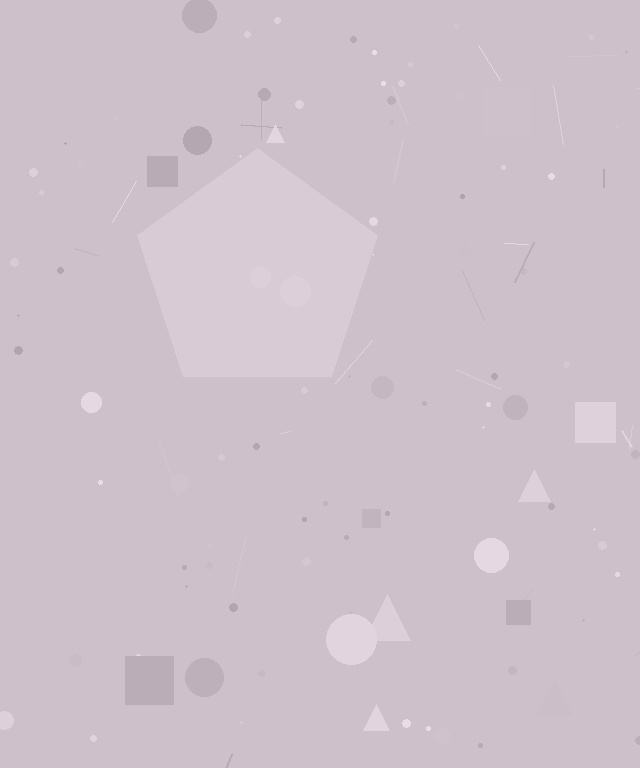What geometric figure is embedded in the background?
A pentagon is embedded in the background.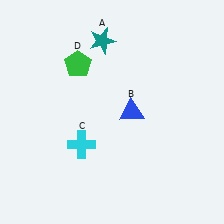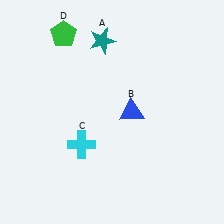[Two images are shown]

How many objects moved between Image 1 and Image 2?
1 object moved between the two images.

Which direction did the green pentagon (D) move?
The green pentagon (D) moved up.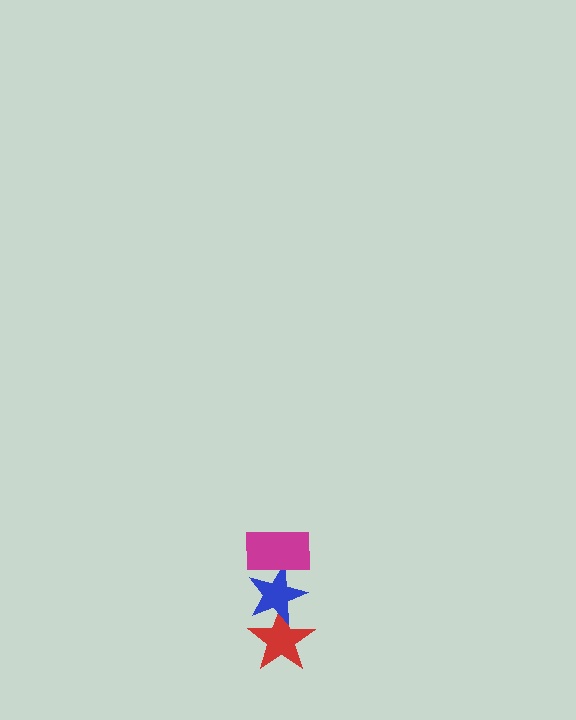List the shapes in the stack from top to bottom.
From top to bottom: the magenta rectangle, the blue star, the red star.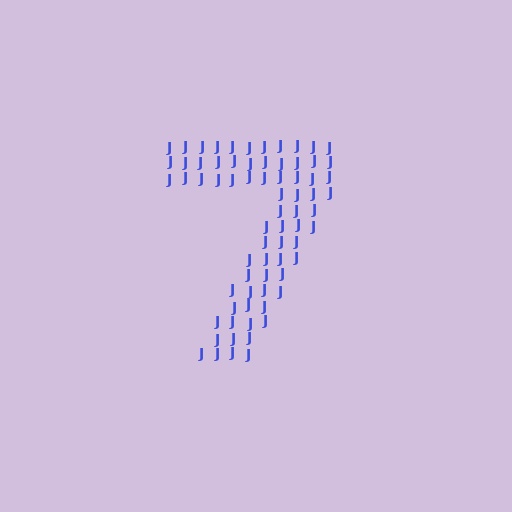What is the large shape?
The large shape is the digit 7.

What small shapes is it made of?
It is made of small letter J's.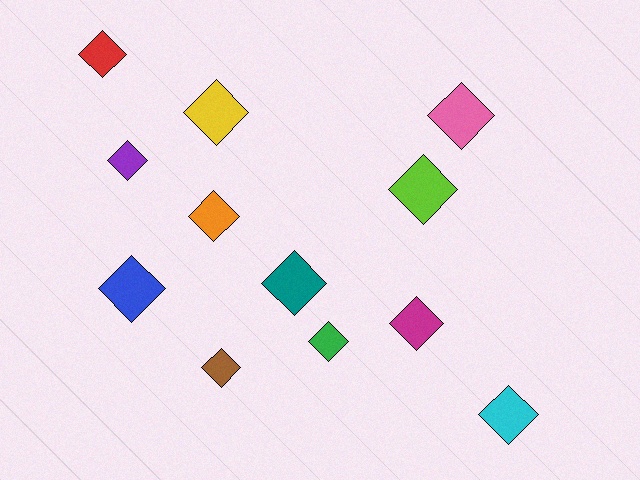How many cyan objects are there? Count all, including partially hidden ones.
There is 1 cyan object.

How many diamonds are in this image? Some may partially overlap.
There are 12 diamonds.